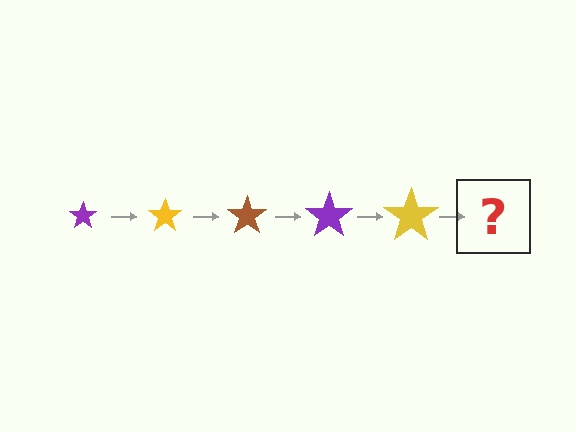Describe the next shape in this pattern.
It should be a brown star, larger than the previous one.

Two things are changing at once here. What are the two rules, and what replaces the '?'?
The two rules are that the star grows larger each step and the color cycles through purple, yellow, and brown. The '?' should be a brown star, larger than the previous one.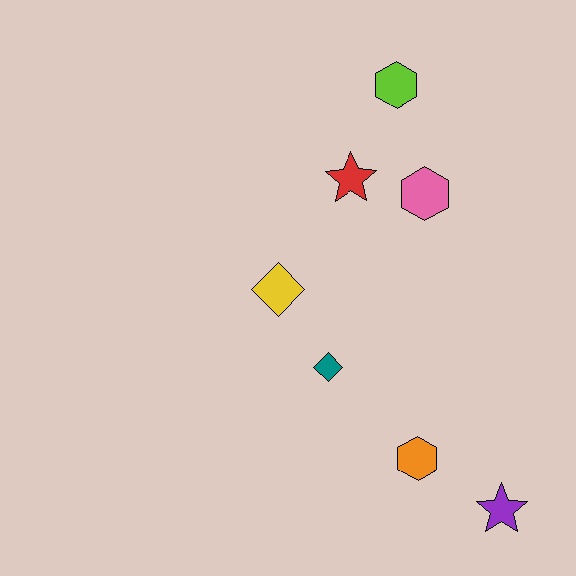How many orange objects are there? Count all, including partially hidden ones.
There is 1 orange object.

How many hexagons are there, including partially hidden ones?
There are 3 hexagons.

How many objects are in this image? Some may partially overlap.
There are 7 objects.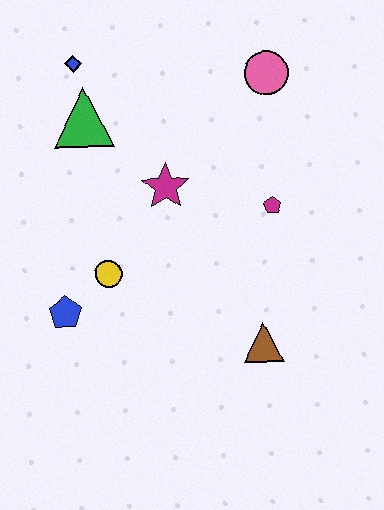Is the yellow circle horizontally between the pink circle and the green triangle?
Yes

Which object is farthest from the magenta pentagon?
The blue diamond is farthest from the magenta pentagon.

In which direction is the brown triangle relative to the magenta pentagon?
The brown triangle is below the magenta pentagon.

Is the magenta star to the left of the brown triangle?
Yes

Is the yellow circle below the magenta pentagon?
Yes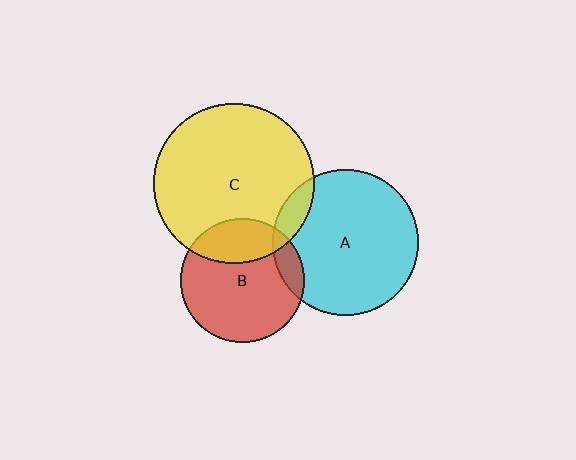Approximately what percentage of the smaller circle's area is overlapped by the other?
Approximately 10%.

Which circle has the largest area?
Circle C (yellow).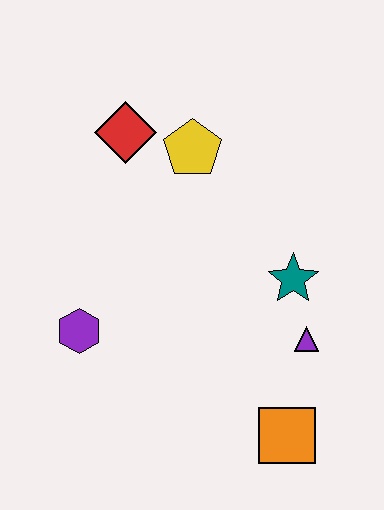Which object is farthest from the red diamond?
The orange square is farthest from the red diamond.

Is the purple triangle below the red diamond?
Yes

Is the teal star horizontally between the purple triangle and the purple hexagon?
Yes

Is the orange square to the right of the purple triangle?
No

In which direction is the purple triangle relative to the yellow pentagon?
The purple triangle is below the yellow pentagon.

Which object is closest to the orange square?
The purple triangle is closest to the orange square.